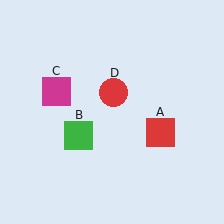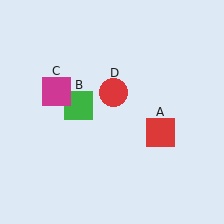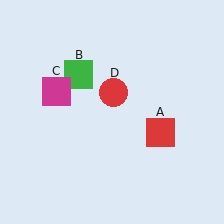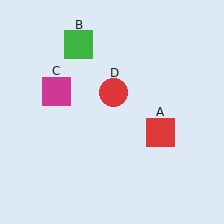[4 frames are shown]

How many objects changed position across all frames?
1 object changed position: green square (object B).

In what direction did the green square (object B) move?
The green square (object B) moved up.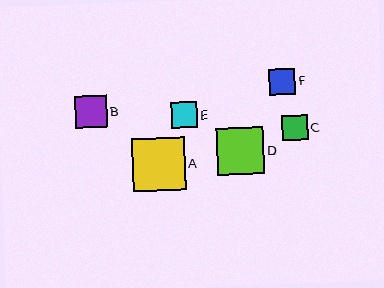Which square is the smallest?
Square C is the smallest with a size of approximately 26 pixels.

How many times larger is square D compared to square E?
Square D is approximately 1.8 times the size of square E.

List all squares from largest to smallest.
From largest to smallest: A, D, B, F, E, C.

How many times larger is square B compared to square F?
Square B is approximately 1.2 times the size of square F.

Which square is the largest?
Square A is the largest with a size of approximately 53 pixels.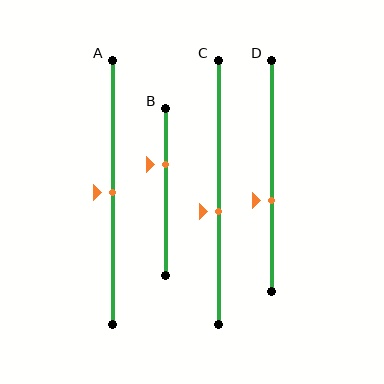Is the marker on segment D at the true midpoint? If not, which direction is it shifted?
No, the marker on segment D is shifted downward by about 11% of the segment length.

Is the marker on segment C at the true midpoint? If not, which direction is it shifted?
No, the marker on segment C is shifted downward by about 7% of the segment length.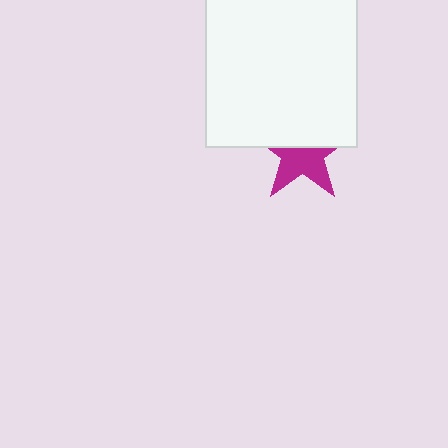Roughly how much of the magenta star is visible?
About half of it is visible (roughly 55%).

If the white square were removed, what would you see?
You would see the complete magenta star.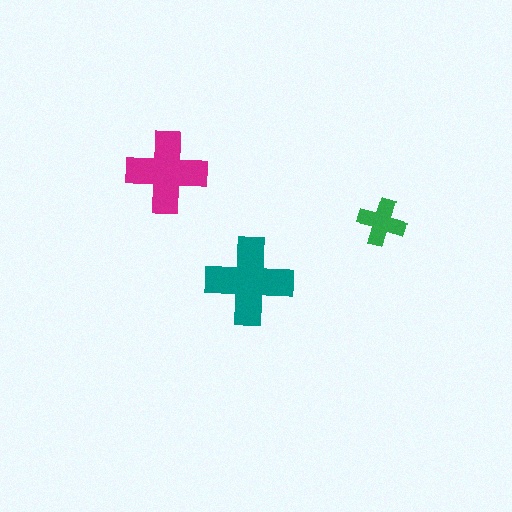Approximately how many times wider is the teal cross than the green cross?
About 2 times wider.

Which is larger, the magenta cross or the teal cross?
The teal one.